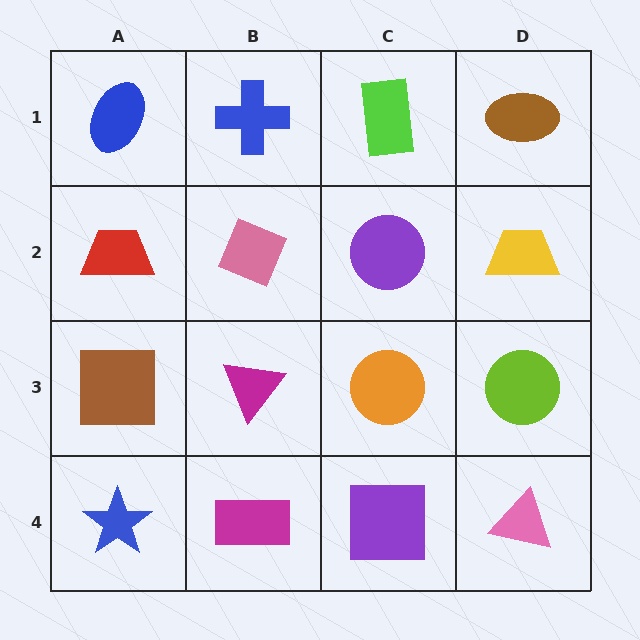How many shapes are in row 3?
4 shapes.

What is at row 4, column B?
A magenta rectangle.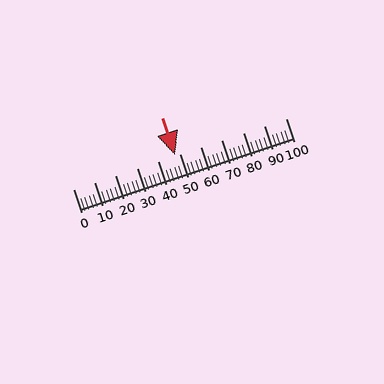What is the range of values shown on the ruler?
The ruler shows values from 0 to 100.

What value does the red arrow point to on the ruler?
The red arrow points to approximately 48.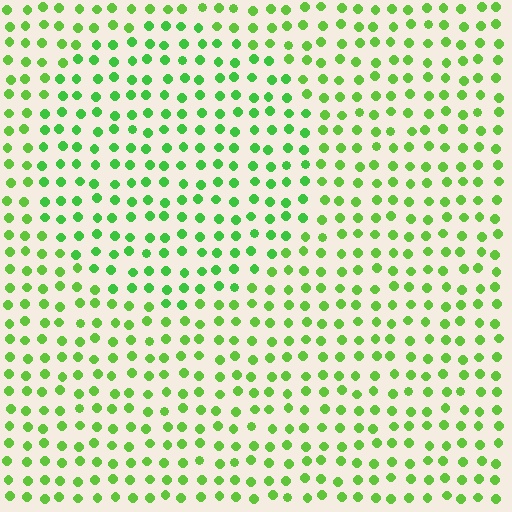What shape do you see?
I see a circle.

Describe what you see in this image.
The image is filled with small lime elements in a uniform arrangement. A circle-shaped region is visible where the elements are tinted to a slightly different hue, forming a subtle color boundary.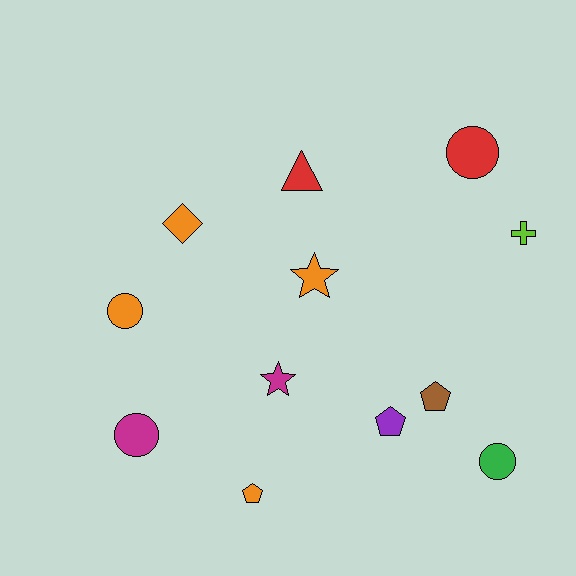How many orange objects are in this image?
There are 4 orange objects.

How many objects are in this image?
There are 12 objects.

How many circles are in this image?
There are 4 circles.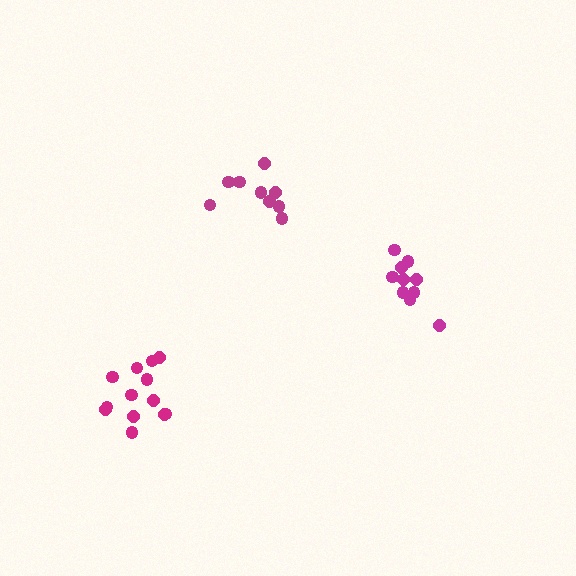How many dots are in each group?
Group 1: 9 dots, Group 2: 10 dots, Group 3: 13 dots (32 total).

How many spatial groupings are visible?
There are 3 spatial groupings.